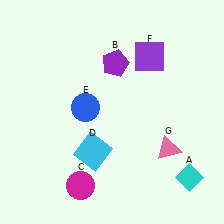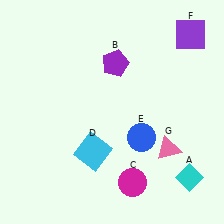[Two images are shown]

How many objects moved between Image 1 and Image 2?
3 objects moved between the two images.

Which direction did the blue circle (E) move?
The blue circle (E) moved right.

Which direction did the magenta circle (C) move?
The magenta circle (C) moved right.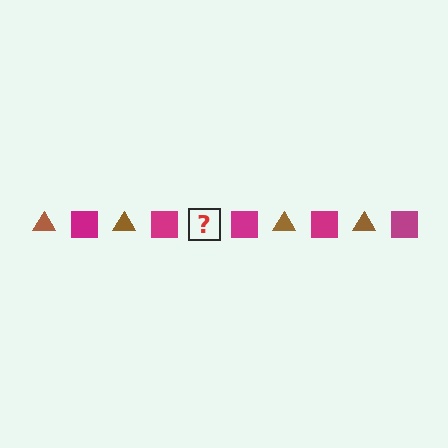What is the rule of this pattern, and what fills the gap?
The rule is that the pattern alternates between brown triangle and magenta square. The gap should be filled with a brown triangle.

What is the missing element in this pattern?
The missing element is a brown triangle.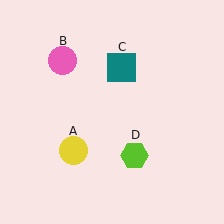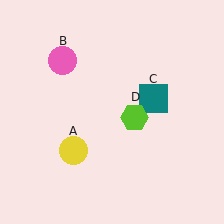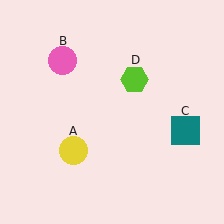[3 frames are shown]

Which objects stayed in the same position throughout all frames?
Yellow circle (object A) and pink circle (object B) remained stationary.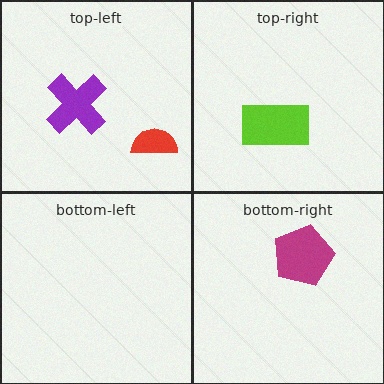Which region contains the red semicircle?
The top-left region.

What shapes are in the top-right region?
The lime rectangle.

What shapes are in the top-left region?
The red semicircle, the purple cross.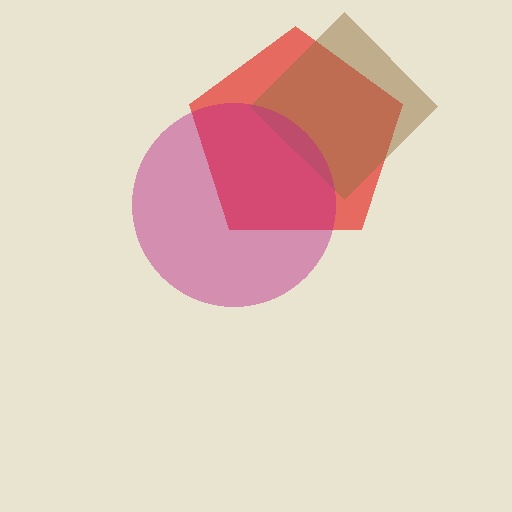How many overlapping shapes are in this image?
There are 3 overlapping shapes in the image.